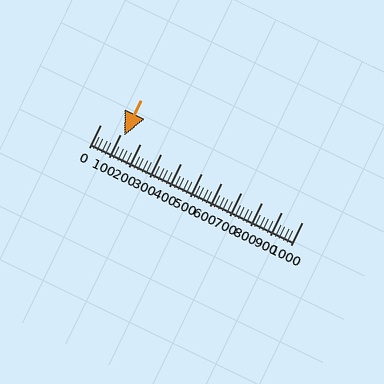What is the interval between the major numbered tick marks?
The major tick marks are spaced 100 units apart.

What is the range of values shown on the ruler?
The ruler shows values from 0 to 1000.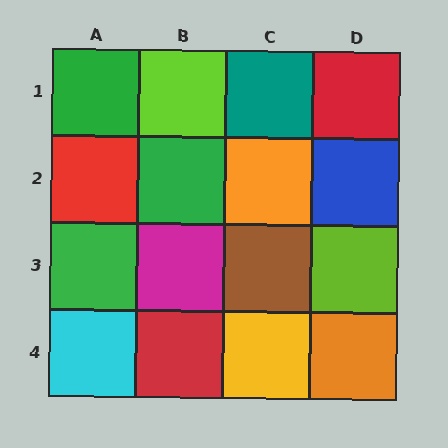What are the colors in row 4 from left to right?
Cyan, red, yellow, orange.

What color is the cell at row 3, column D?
Lime.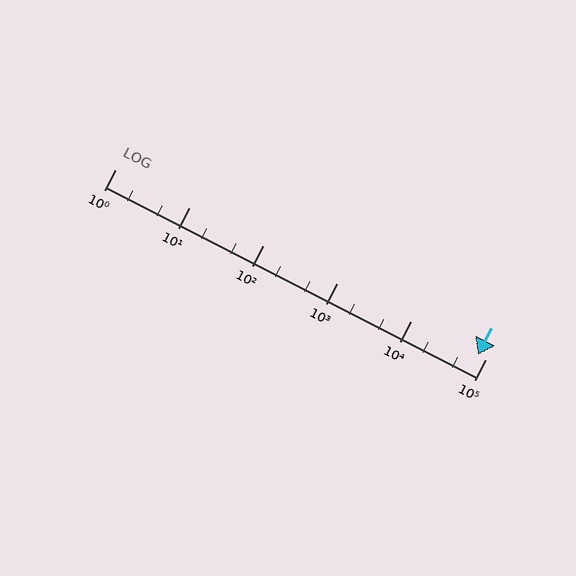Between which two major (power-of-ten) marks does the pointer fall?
The pointer is between 10000 and 100000.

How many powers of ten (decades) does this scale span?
The scale spans 5 decades, from 1 to 100000.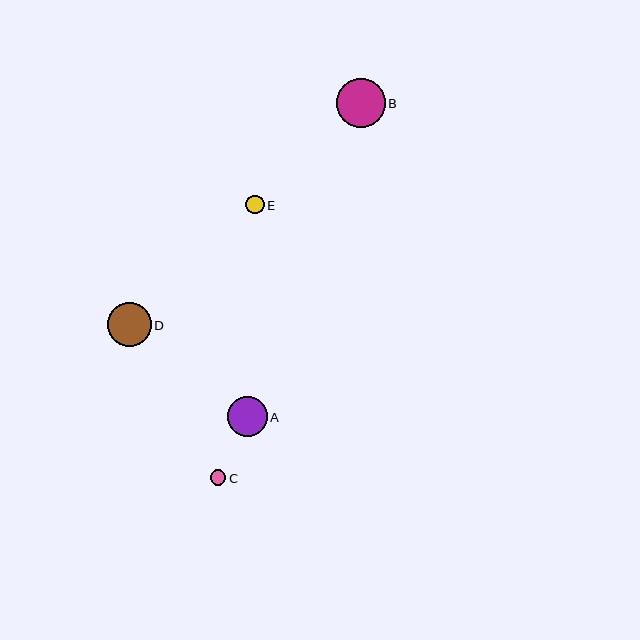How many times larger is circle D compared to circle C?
Circle D is approximately 2.8 times the size of circle C.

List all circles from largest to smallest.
From largest to smallest: B, D, A, E, C.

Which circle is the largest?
Circle B is the largest with a size of approximately 49 pixels.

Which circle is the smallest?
Circle C is the smallest with a size of approximately 16 pixels.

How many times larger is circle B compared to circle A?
Circle B is approximately 1.2 times the size of circle A.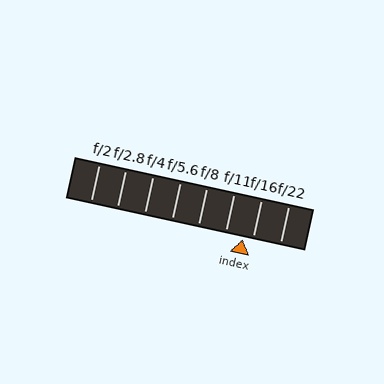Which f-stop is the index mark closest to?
The index mark is closest to f/16.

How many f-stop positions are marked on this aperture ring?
There are 8 f-stop positions marked.